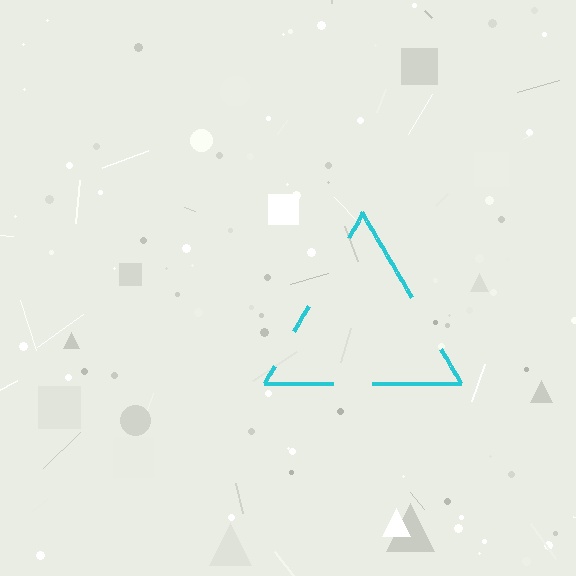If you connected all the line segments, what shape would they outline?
They would outline a triangle.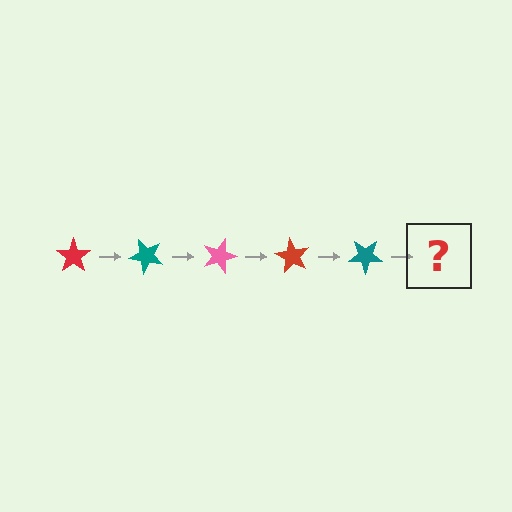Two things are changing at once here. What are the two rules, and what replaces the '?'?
The two rules are that it rotates 45 degrees each step and the color cycles through red, teal, and pink. The '?' should be a pink star, rotated 225 degrees from the start.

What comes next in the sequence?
The next element should be a pink star, rotated 225 degrees from the start.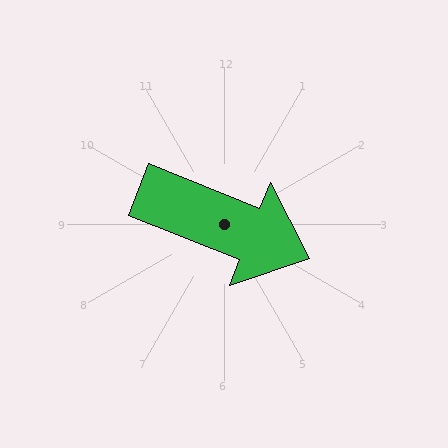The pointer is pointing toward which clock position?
Roughly 4 o'clock.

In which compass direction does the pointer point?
East.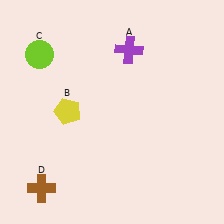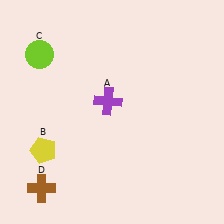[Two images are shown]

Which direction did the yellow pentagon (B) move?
The yellow pentagon (B) moved down.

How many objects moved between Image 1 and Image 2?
2 objects moved between the two images.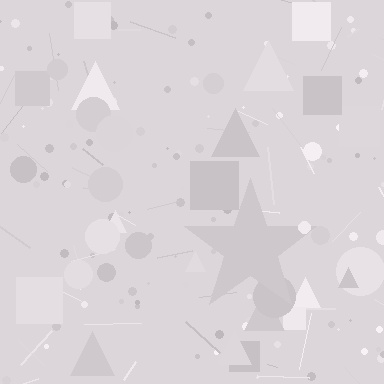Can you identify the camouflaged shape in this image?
The camouflaged shape is a star.